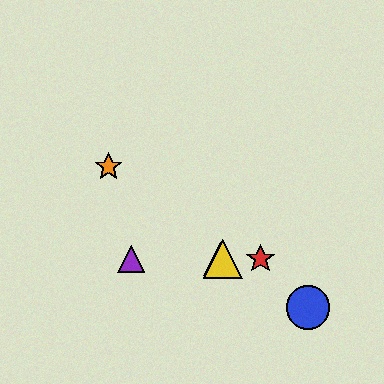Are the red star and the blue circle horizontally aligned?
No, the red star is at y≈259 and the blue circle is at y≈307.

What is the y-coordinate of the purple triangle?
The purple triangle is at y≈259.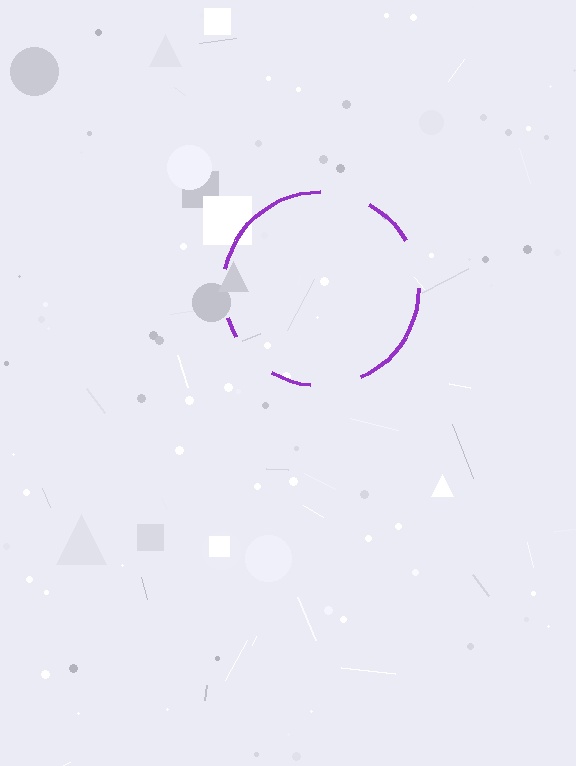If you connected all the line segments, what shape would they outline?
They would outline a circle.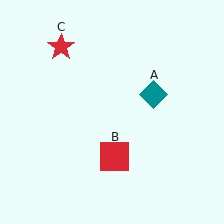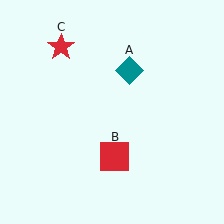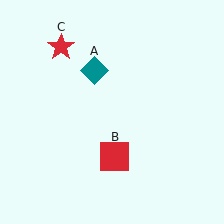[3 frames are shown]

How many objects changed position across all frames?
1 object changed position: teal diamond (object A).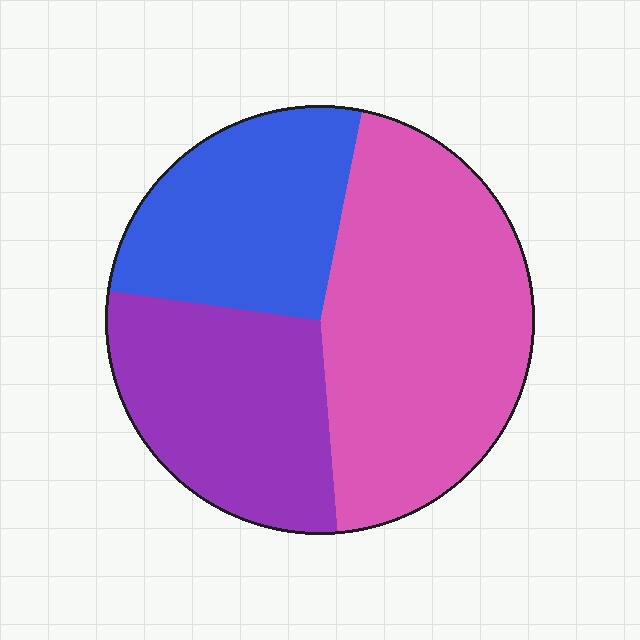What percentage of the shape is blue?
Blue takes up between a sixth and a third of the shape.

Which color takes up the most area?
Pink, at roughly 45%.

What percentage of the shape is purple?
Purple takes up about one quarter (1/4) of the shape.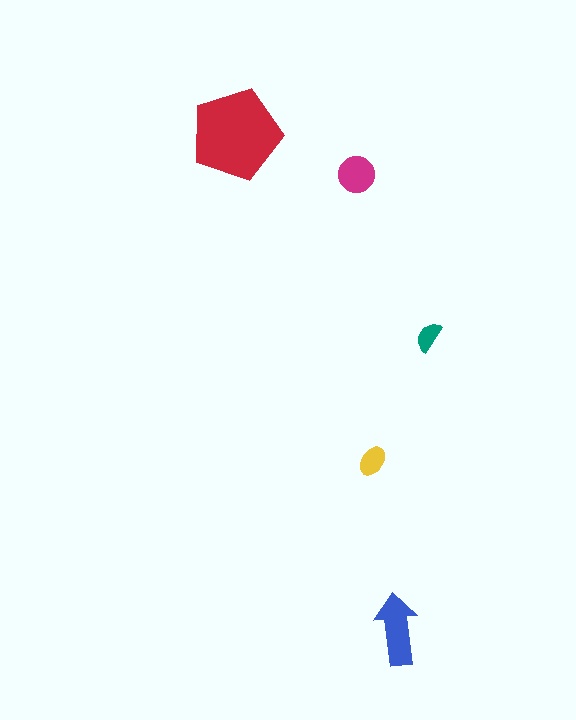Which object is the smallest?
The teal semicircle.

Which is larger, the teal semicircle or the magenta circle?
The magenta circle.